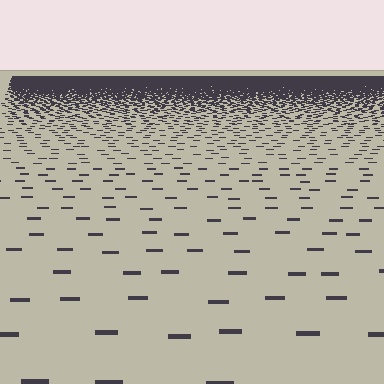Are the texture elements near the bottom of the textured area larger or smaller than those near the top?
Larger. Near the bottom, elements are closer to the viewer and appear at a bigger on-screen size.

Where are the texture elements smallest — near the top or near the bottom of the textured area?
Near the top.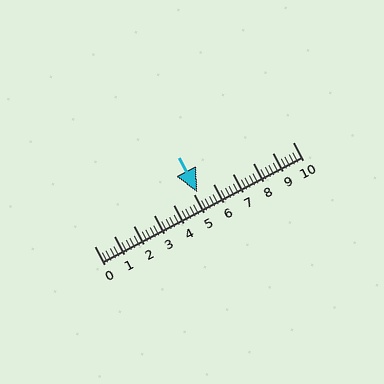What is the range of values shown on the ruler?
The ruler shows values from 0 to 10.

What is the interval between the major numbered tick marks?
The major tick marks are spaced 1 units apart.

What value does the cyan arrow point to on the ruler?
The cyan arrow points to approximately 5.2.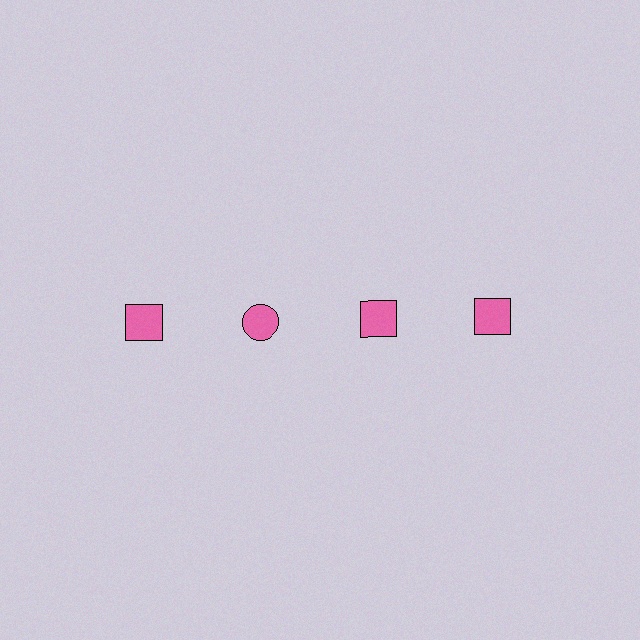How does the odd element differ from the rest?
It has a different shape: circle instead of square.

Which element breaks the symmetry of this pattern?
The pink circle in the top row, second from left column breaks the symmetry. All other shapes are pink squares.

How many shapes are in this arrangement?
There are 4 shapes arranged in a grid pattern.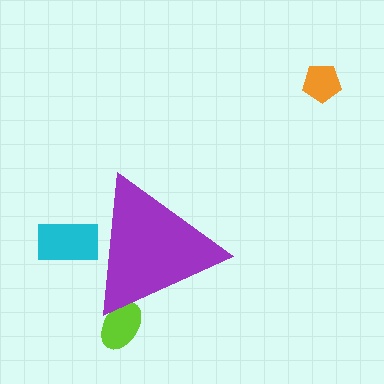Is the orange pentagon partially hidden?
No, the orange pentagon is fully visible.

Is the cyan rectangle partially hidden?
Yes, the cyan rectangle is partially hidden behind the purple triangle.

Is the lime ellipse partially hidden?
Yes, the lime ellipse is partially hidden behind the purple triangle.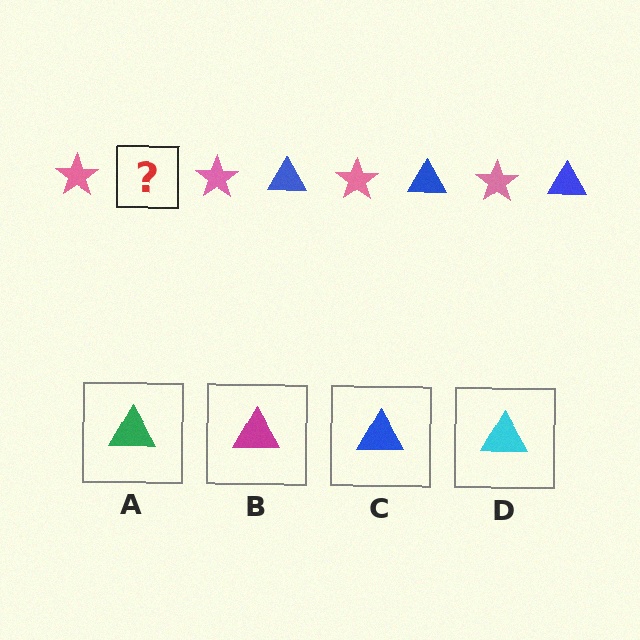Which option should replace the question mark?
Option C.